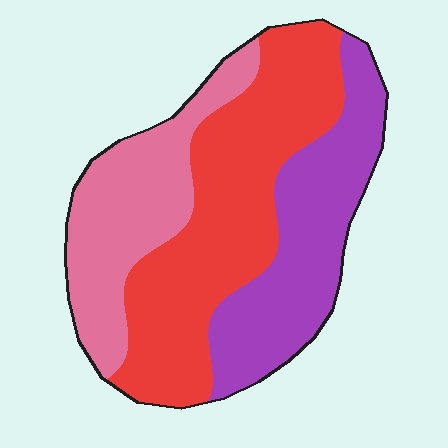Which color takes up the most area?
Red, at roughly 45%.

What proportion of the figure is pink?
Pink takes up between a sixth and a third of the figure.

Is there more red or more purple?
Red.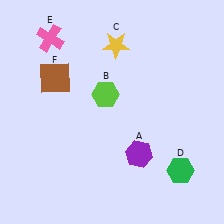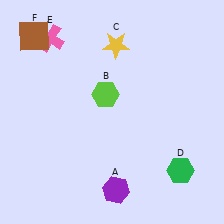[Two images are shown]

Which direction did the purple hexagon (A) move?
The purple hexagon (A) moved down.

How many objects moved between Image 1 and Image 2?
2 objects moved between the two images.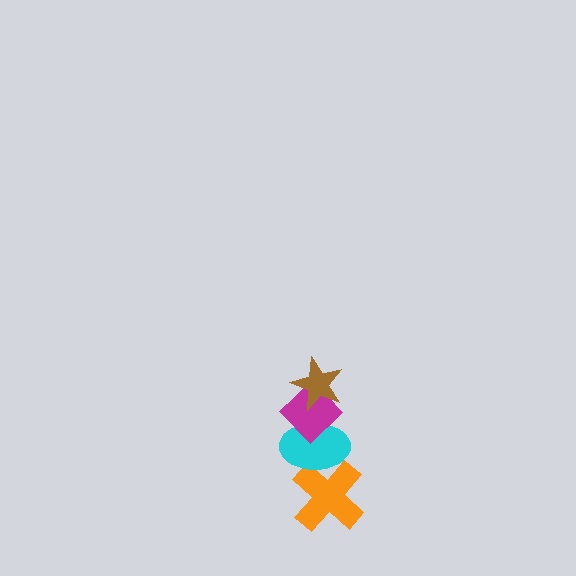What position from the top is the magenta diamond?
The magenta diamond is 2nd from the top.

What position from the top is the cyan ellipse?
The cyan ellipse is 3rd from the top.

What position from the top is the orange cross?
The orange cross is 4th from the top.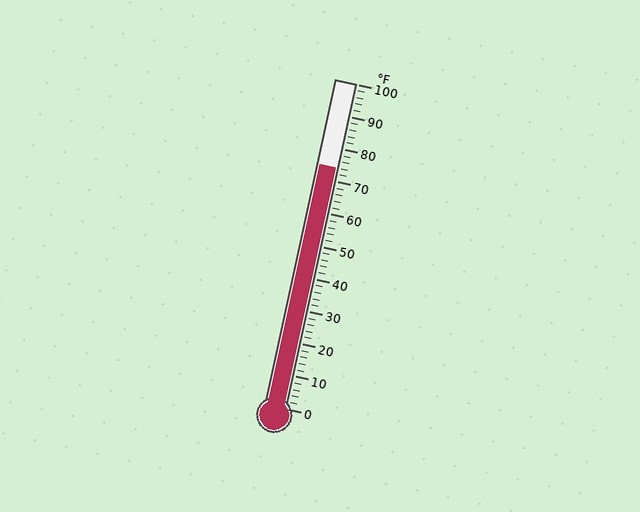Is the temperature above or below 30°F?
The temperature is above 30°F.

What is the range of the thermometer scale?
The thermometer scale ranges from 0°F to 100°F.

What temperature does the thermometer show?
The thermometer shows approximately 74°F.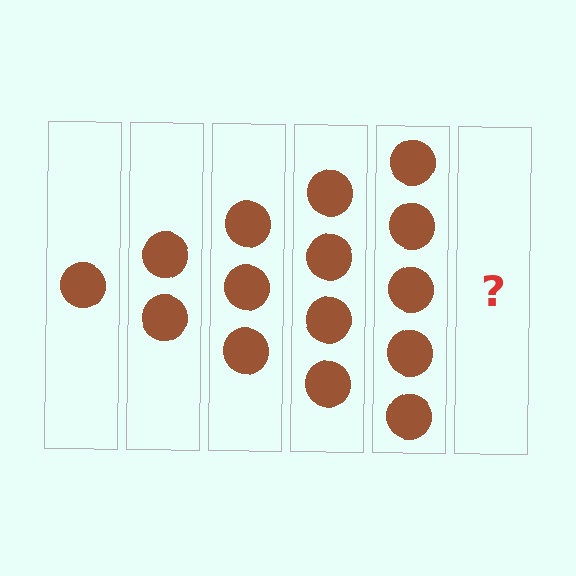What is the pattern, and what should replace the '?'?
The pattern is that each step adds one more circle. The '?' should be 6 circles.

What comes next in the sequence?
The next element should be 6 circles.